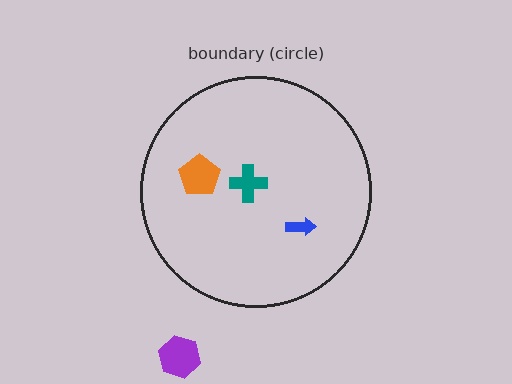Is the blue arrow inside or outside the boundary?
Inside.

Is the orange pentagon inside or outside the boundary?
Inside.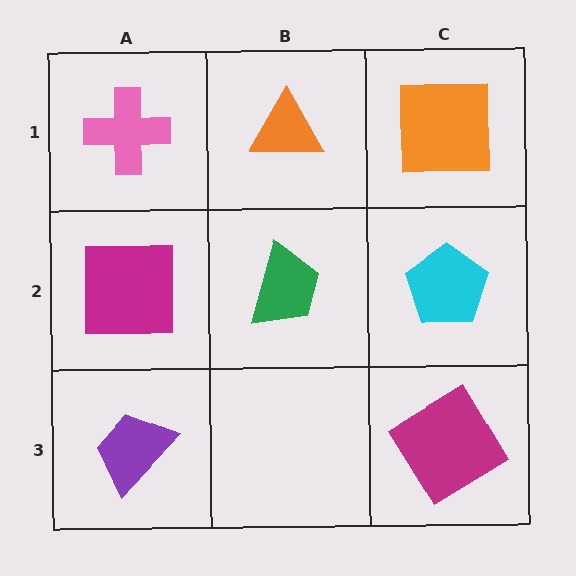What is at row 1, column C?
An orange square.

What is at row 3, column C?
A magenta diamond.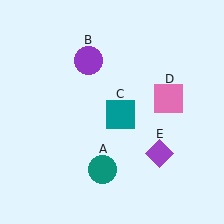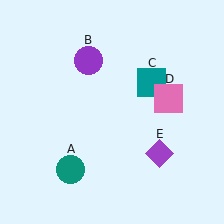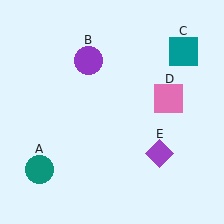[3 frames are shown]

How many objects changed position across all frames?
2 objects changed position: teal circle (object A), teal square (object C).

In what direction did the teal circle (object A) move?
The teal circle (object A) moved left.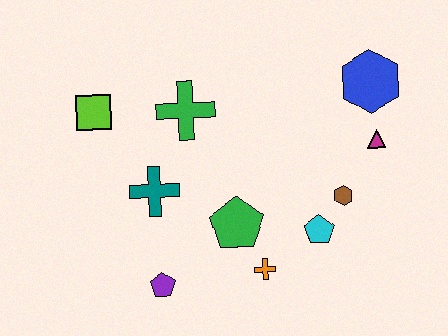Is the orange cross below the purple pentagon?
No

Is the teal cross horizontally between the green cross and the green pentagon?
No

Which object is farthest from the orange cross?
The lime square is farthest from the orange cross.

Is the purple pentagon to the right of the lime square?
Yes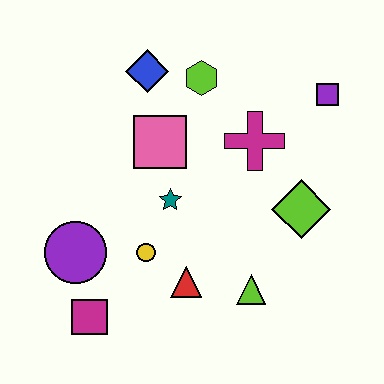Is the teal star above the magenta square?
Yes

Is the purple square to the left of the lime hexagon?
No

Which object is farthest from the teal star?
The purple square is farthest from the teal star.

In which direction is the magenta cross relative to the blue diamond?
The magenta cross is to the right of the blue diamond.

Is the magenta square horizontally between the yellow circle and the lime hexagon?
No